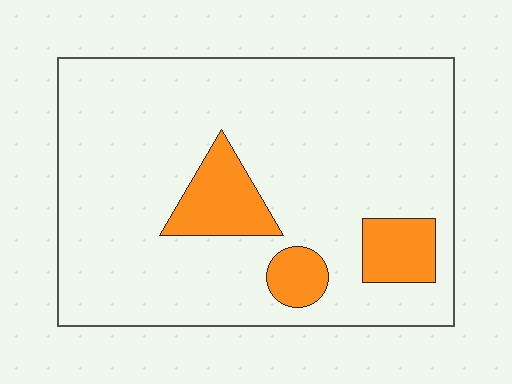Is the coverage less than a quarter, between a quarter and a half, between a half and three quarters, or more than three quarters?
Less than a quarter.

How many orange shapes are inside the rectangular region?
3.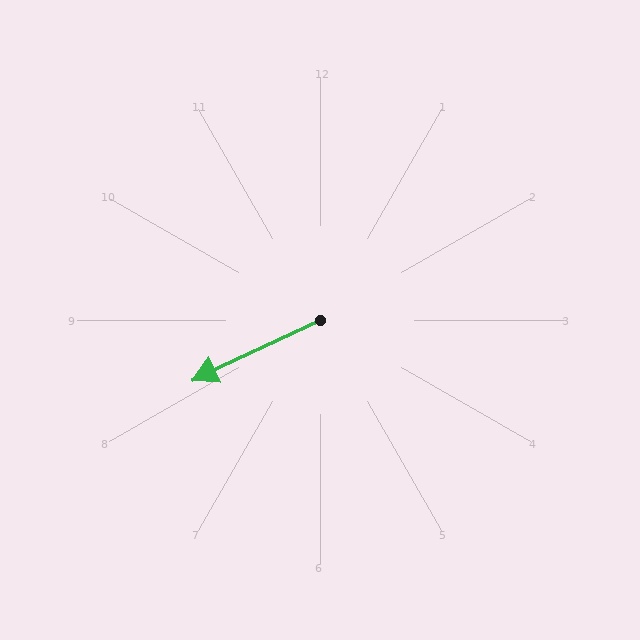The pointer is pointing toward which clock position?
Roughly 8 o'clock.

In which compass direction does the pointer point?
Southwest.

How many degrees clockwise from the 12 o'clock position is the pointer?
Approximately 245 degrees.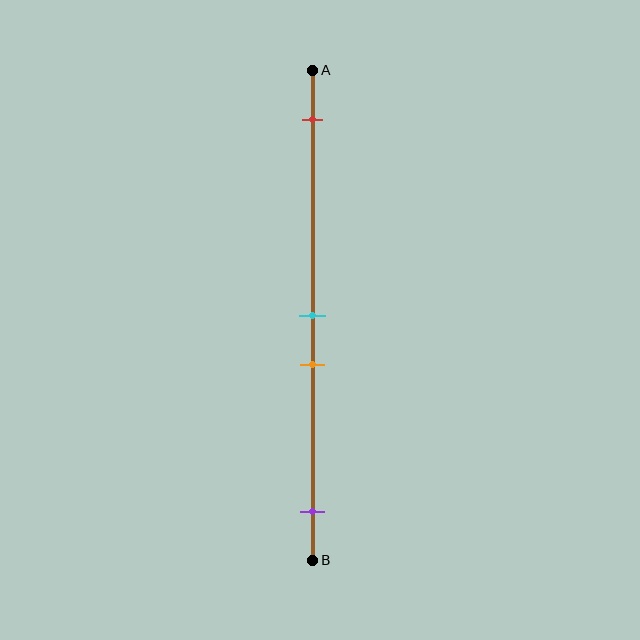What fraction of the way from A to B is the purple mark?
The purple mark is approximately 90% (0.9) of the way from A to B.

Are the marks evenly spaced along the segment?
No, the marks are not evenly spaced.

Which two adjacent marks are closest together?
The cyan and orange marks are the closest adjacent pair.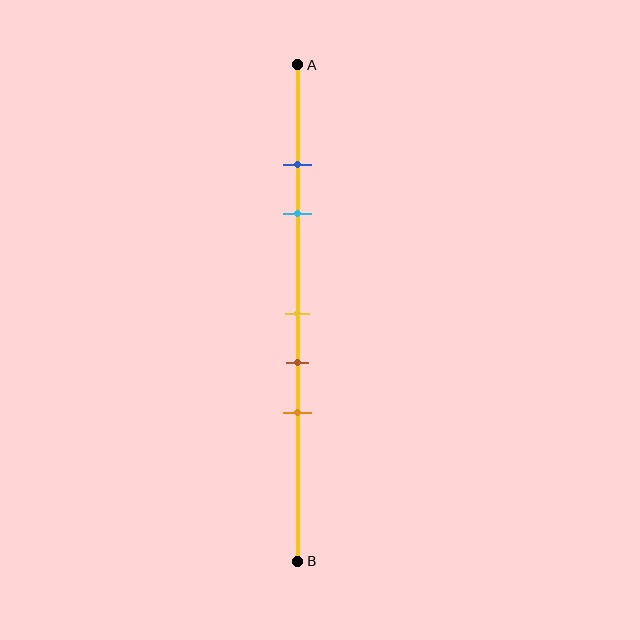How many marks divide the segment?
There are 5 marks dividing the segment.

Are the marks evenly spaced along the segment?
No, the marks are not evenly spaced.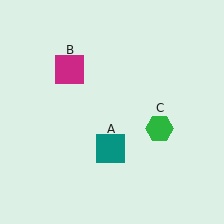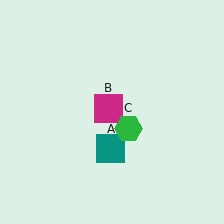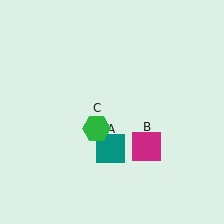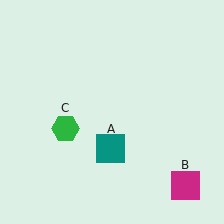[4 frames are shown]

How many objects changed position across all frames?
2 objects changed position: magenta square (object B), green hexagon (object C).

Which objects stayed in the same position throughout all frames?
Teal square (object A) remained stationary.